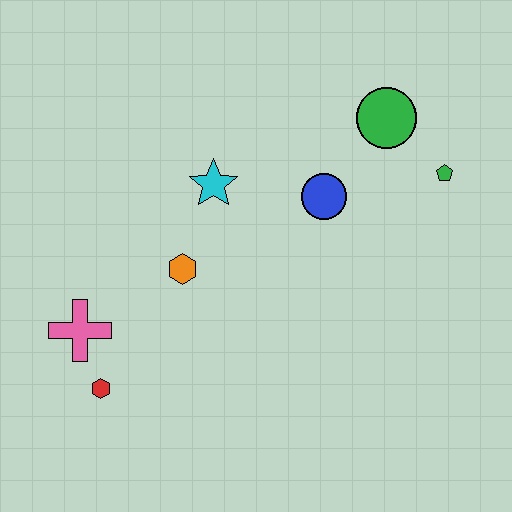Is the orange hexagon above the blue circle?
No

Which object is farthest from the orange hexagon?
The green pentagon is farthest from the orange hexagon.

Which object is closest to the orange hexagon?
The cyan star is closest to the orange hexagon.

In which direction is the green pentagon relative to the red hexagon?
The green pentagon is to the right of the red hexagon.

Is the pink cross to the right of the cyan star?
No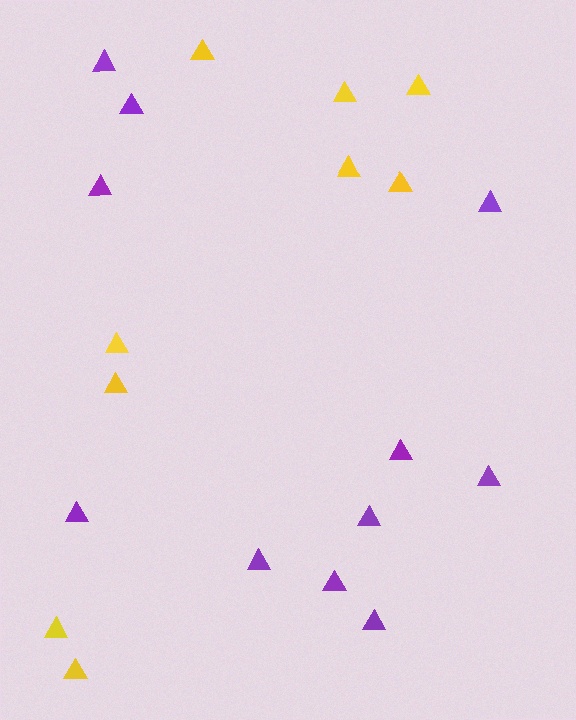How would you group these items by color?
There are 2 groups: one group of yellow triangles (9) and one group of purple triangles (11).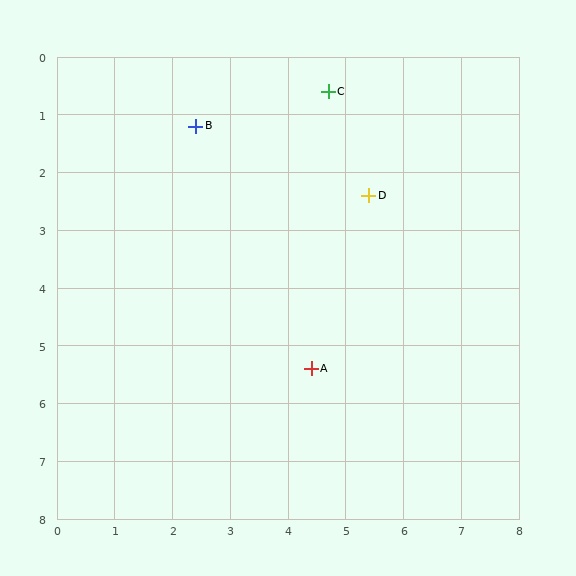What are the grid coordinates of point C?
Point C is at approximately (4.7, 0.6).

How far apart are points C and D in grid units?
Points C and D are about 1.9 grid units apart.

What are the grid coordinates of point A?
Point A is at approximately (4.4, 5.4).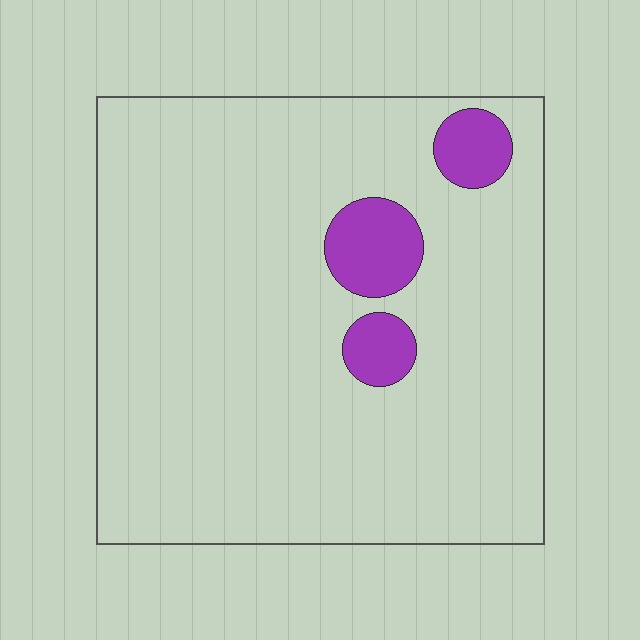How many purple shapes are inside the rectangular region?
3.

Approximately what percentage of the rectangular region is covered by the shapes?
Approximately 10%.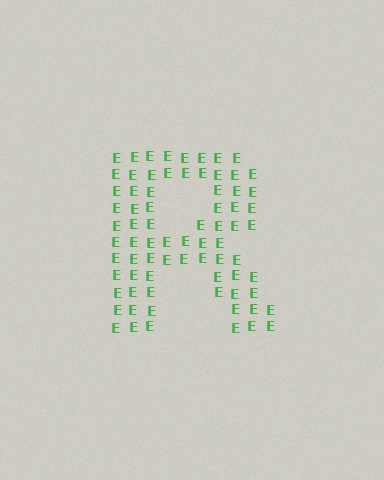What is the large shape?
The large shape is the letter R.